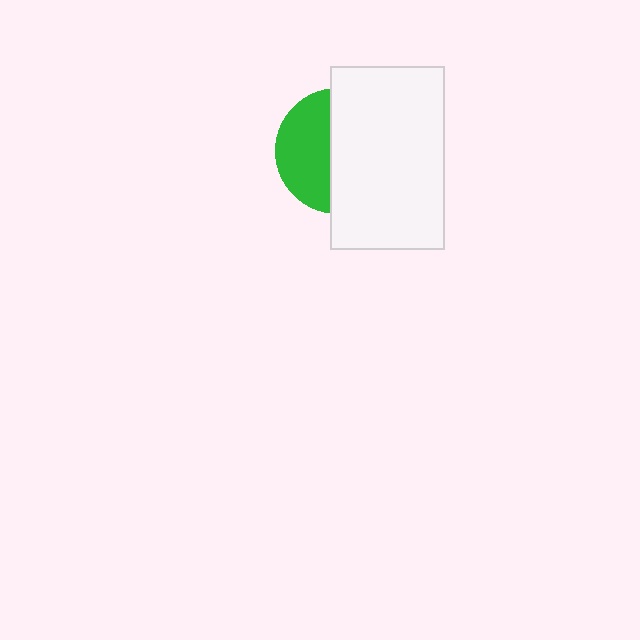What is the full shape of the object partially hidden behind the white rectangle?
The partially hidden object is a green circle.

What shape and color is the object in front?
The object in front is a white rectangle.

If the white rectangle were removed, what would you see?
You would see the complete green circle.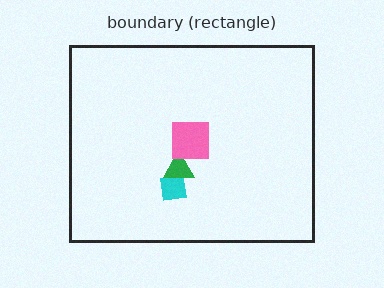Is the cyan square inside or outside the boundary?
Inside.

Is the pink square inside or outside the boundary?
Inside.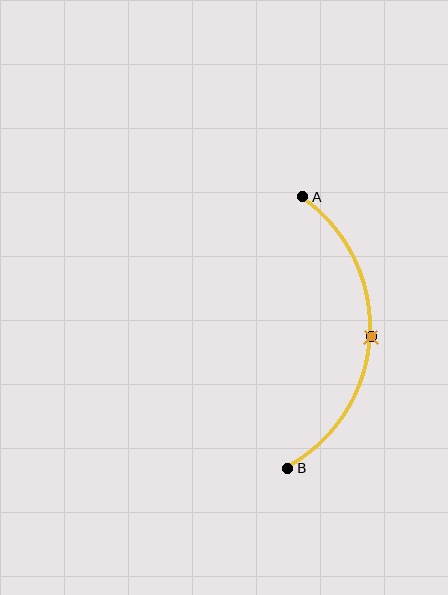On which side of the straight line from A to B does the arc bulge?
The arc bulges to the right of the straight line connecting A and B.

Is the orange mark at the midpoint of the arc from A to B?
Yes. The orange mark lies on the arc at equal arc-length from both A and B — it is the arc midpoint.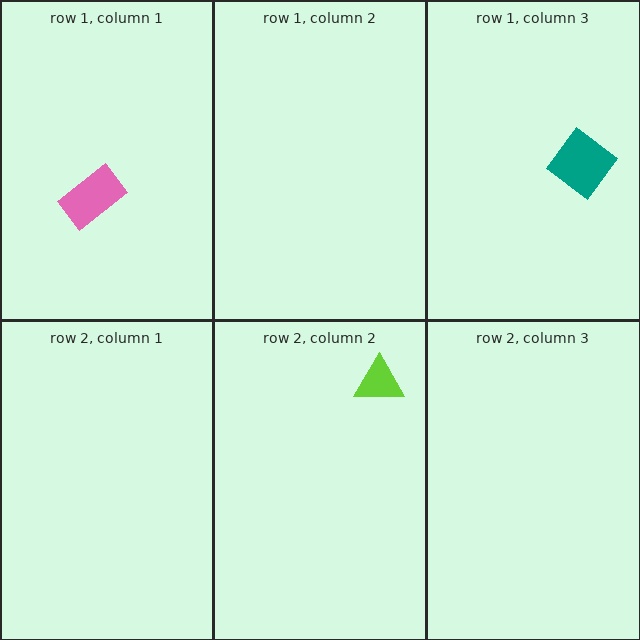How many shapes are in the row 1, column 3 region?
1.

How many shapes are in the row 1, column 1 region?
1.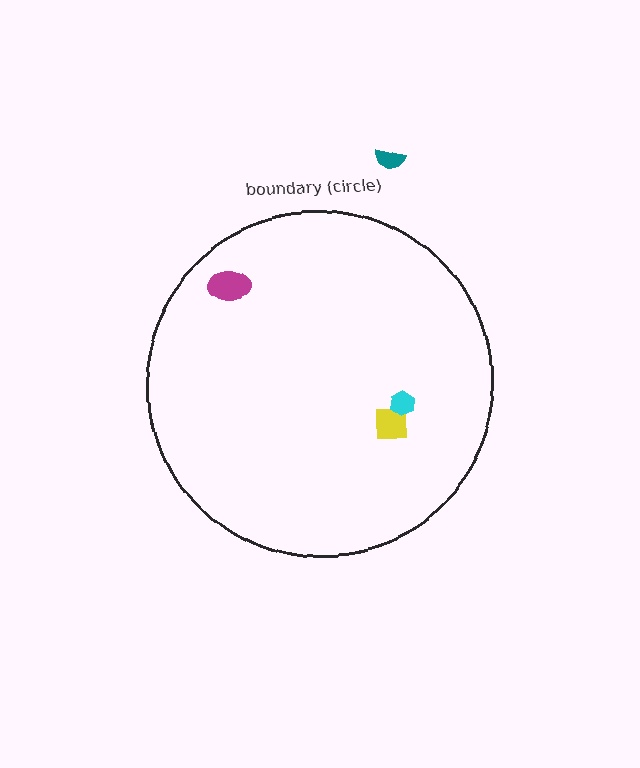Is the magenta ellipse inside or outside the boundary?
Inside.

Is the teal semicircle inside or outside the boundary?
Outside.